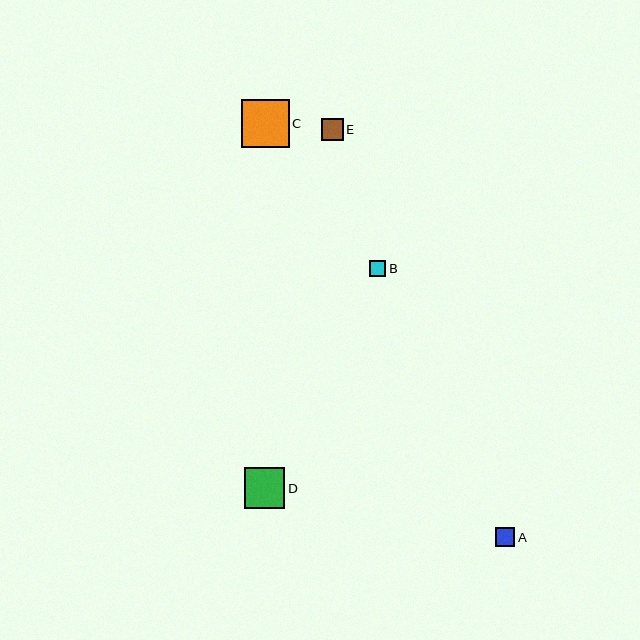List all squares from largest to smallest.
From largest to smallest: C, D, E, A, B.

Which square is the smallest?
Square B is the smallest with a size of approximately 16 pixels.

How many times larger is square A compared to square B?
Square A is approximately 1.2 times the size of square B.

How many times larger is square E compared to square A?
Square E is approximately 1.1 times the size of square A.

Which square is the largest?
Square C is the largest with a size of approximately 47 pixels.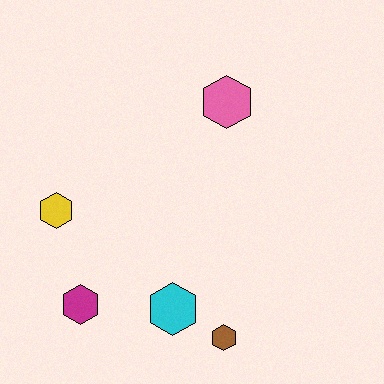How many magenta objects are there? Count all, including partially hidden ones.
There is 1 magenta object.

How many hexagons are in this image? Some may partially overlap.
There are 5 hexagons.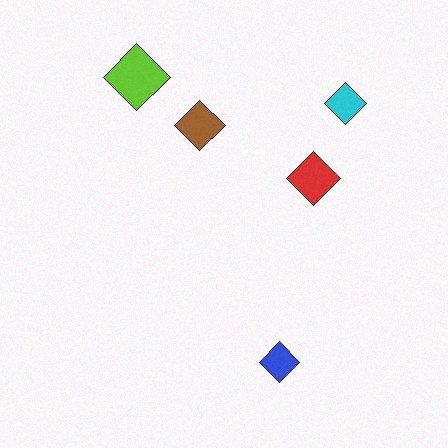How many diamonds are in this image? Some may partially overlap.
There are 5 diamonds.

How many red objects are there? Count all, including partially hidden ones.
There is 1 red object.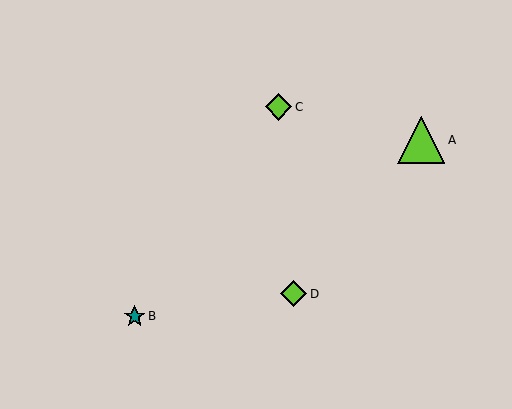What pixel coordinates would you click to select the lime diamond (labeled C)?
Click at (279, 107) to select the lime diamond C.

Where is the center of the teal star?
The center of the teal star is at (135, 316).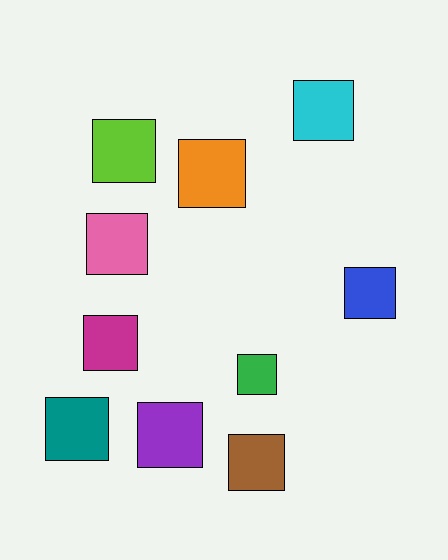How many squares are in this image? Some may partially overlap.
There are 10 squares.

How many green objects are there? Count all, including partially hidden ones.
There is 1 green object.